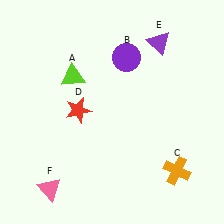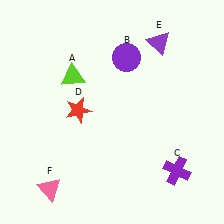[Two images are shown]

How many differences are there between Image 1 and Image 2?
There is 1 difference between the two images.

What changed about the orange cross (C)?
In Image 1, C is orange. In Image 2, it changed to purple.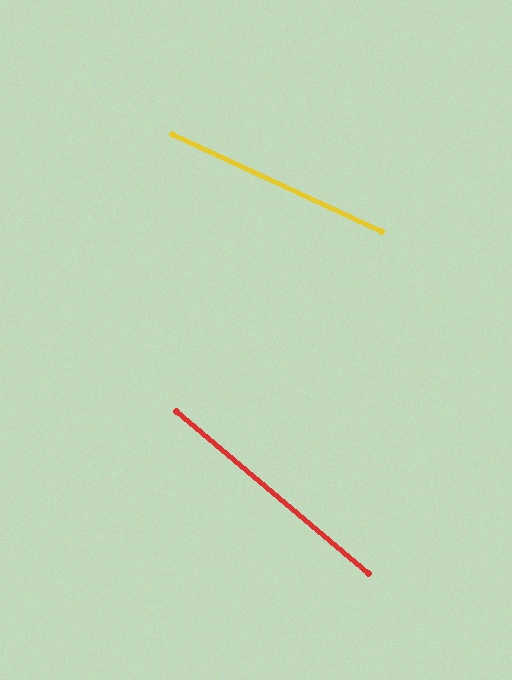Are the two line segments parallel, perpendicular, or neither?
Neither parallel nor perpendicular — they differ by about 15°.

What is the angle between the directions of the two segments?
Approximately 15 degrees.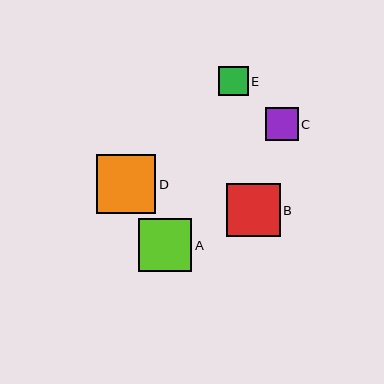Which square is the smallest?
Square E is the smallest with a size of approximately 30 pixels.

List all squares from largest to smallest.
From largest to smallest: D, B, A, C, E.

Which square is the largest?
Square D is the largest with a size of approximately 60 pixels.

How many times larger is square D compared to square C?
Square D is approximately 1.8 times the size of square C.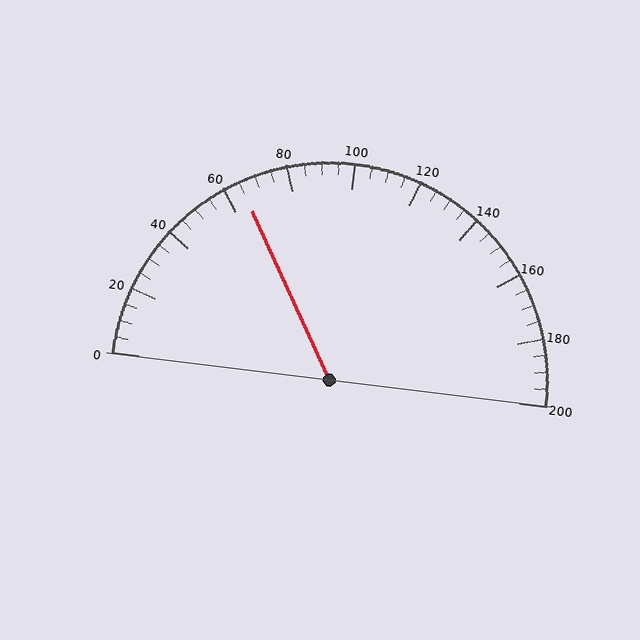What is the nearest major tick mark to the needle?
The nearest major tick mark is 60.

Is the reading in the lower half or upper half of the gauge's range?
The reading is in the lower half of the range (0 to 200).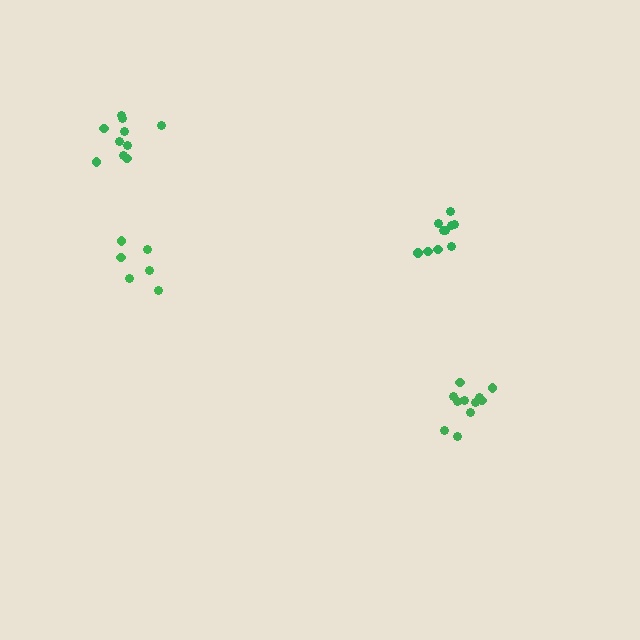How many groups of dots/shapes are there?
There are 4 groups.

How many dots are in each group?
Group 1: 11 dots, Group 2: 10 dots, Group 3: 6 dots, Group 4: 10 dots (37 total).